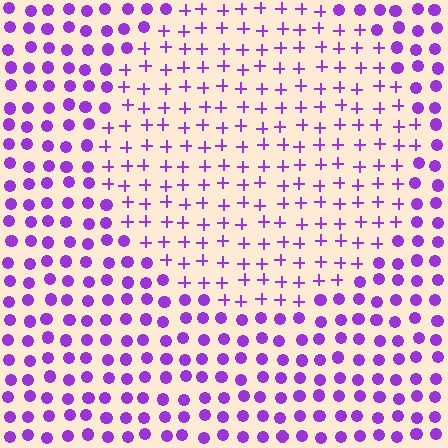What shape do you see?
I see a circle.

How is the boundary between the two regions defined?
The boundary is defined by a change in element shape: plus signs inside vs. circles outside. All elements share the same color and spacing.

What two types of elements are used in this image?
The image uses plus signs inside the circle region and circles outside it.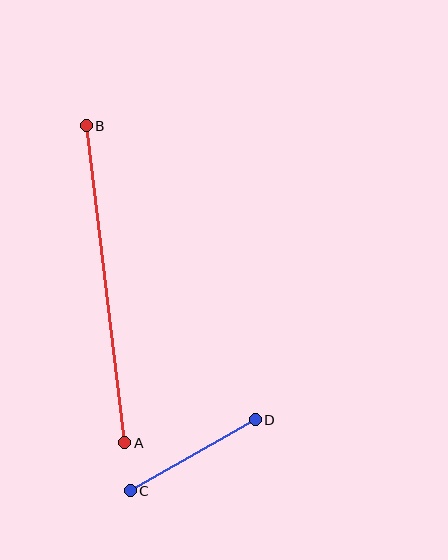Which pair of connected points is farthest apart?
Points A and B are farthest apart.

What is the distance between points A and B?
The distance is approximately 319 pixels.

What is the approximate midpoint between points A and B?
The midpoint is at approximately (106, 284) pixels.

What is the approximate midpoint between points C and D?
The midpoint is at approximately (193, 455) pixels.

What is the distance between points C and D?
The distance is approximately 144 pixels.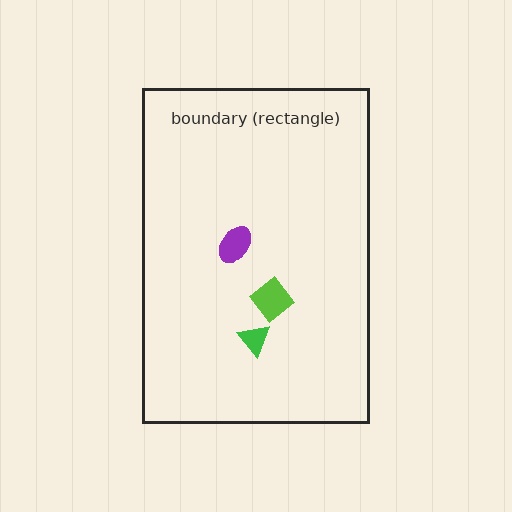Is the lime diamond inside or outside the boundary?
Inside.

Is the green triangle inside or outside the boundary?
Inside.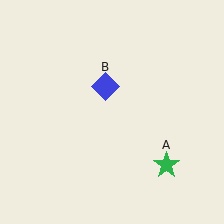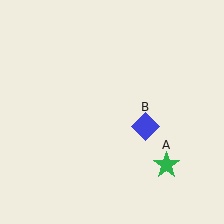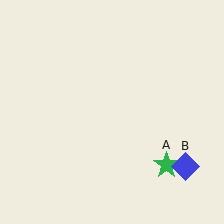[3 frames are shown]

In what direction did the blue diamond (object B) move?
The blue diamond (object B) moved down and to the right.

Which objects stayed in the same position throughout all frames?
Green star (object A) remained stationary.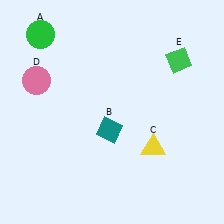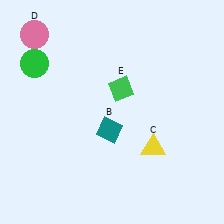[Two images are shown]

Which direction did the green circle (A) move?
The green circle (A) moved down.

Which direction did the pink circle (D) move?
The pink circle (D) moved up.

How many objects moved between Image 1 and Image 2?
3 objects moved between the two images.